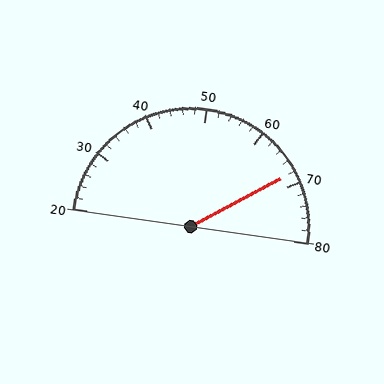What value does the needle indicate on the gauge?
The needle indicates approximately 68.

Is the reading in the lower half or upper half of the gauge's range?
The reading is in the upper half of the range (20 to 80).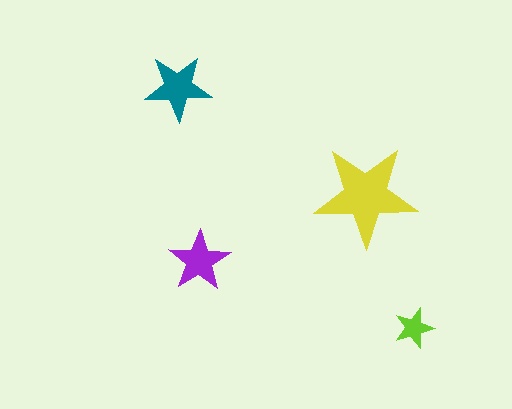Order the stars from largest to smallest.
the yellow one, the teal one, the purple one, the lime one.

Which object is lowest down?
The lime star is bottommost.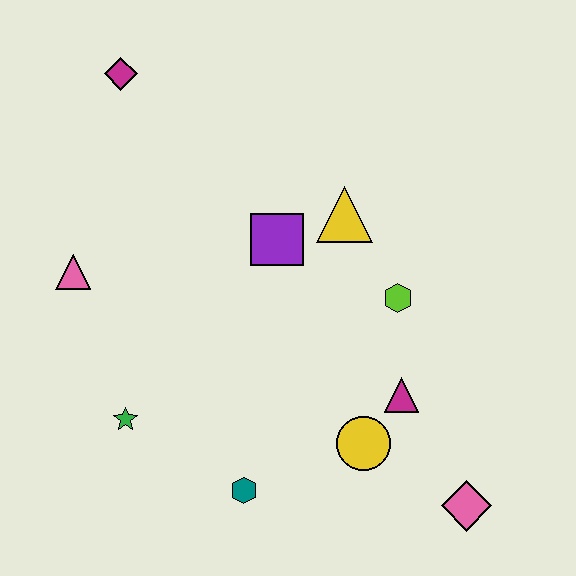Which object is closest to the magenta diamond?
The pink triangle is closest to the magenta diamond.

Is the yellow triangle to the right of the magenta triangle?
No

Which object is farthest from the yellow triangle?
The pink diamond is farthest from the yellow triangle.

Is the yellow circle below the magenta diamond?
Yes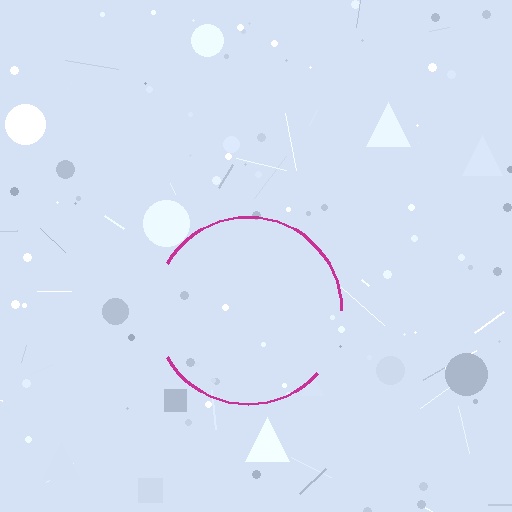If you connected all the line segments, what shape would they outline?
They would outline a circle.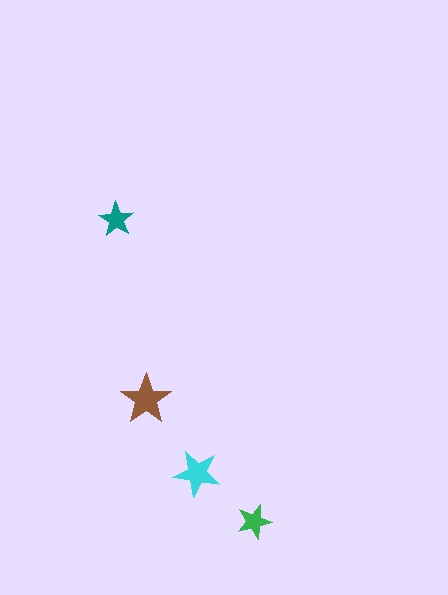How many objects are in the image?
There are 4 objects in the image.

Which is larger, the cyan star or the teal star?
The cyan one.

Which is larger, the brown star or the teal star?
The brown one.